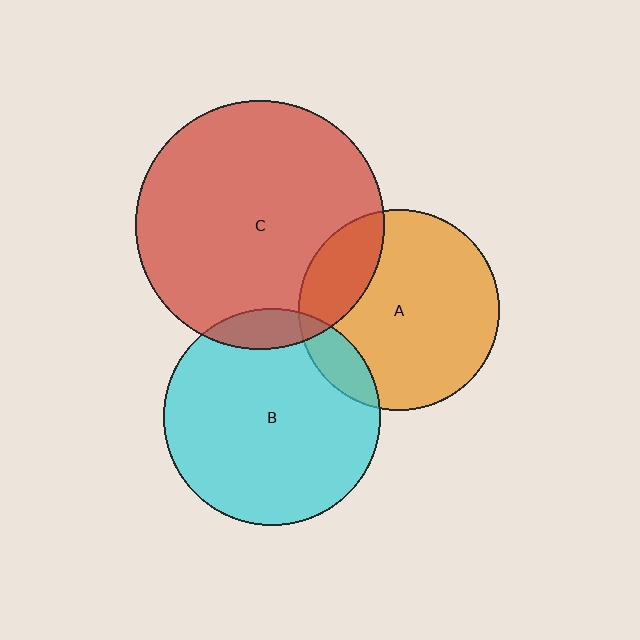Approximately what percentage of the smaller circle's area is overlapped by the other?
Approximately 10%.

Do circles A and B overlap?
Yes.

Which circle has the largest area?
Circle C (red).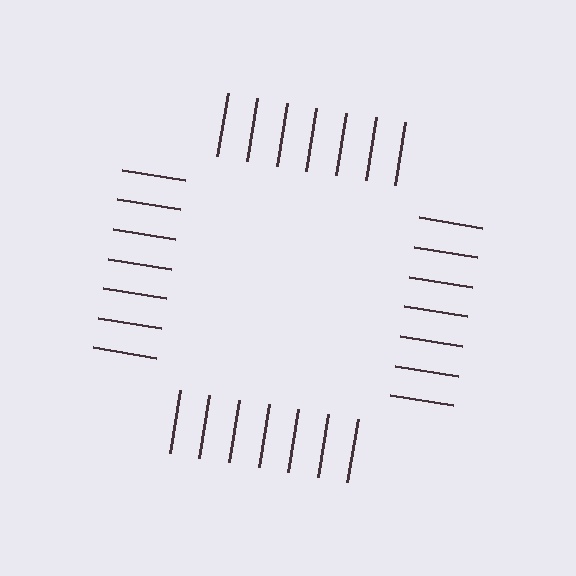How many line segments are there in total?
28 — 7 along each of the 4 edges.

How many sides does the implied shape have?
4 sides — the line-ends trace a square.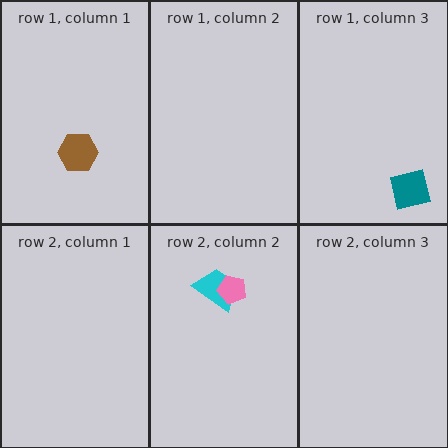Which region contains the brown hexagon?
The row 1, column 1 region.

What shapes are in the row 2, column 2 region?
The cyan trapezoid, the pink pentagon.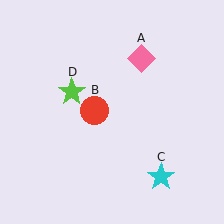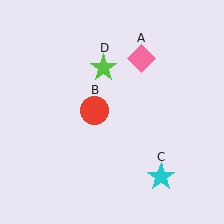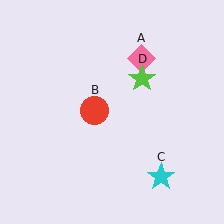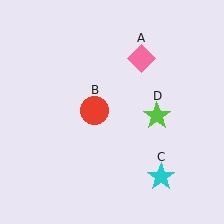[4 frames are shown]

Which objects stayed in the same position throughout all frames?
Pink diamond (object A) and red circle (object B) and cyan star (object C) remained stationary.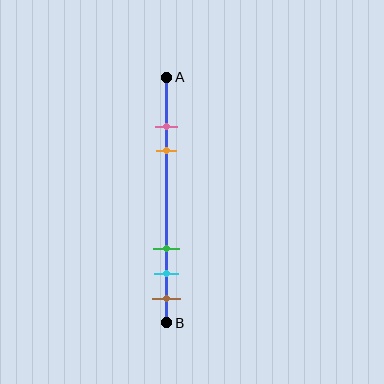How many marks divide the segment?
There are 5 marks dividing the segment.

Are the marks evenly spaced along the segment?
No, the marks are not evenly spaced.